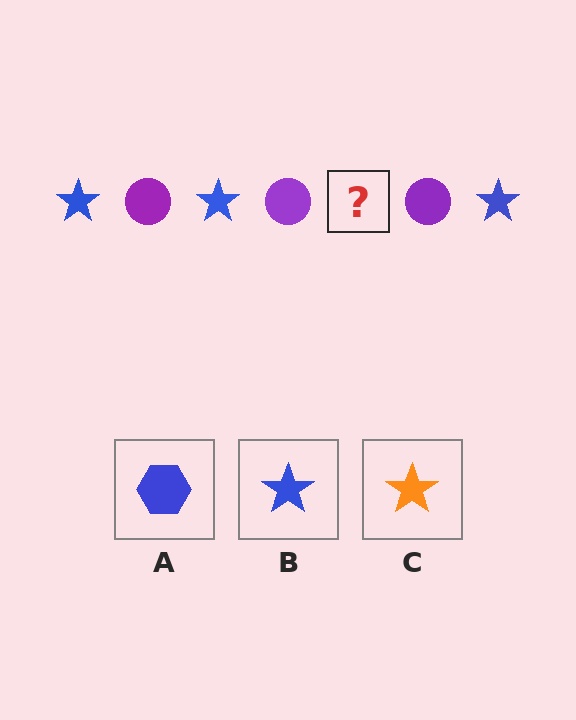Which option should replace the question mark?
Option B.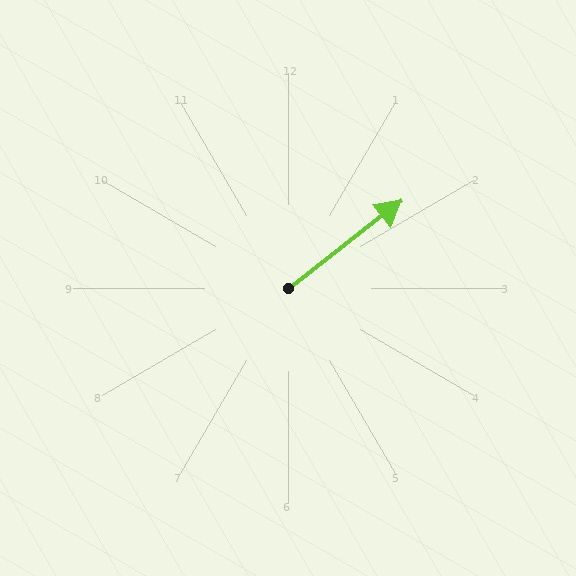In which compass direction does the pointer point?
Northeast.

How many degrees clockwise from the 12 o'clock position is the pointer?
Approximately 52 degrees.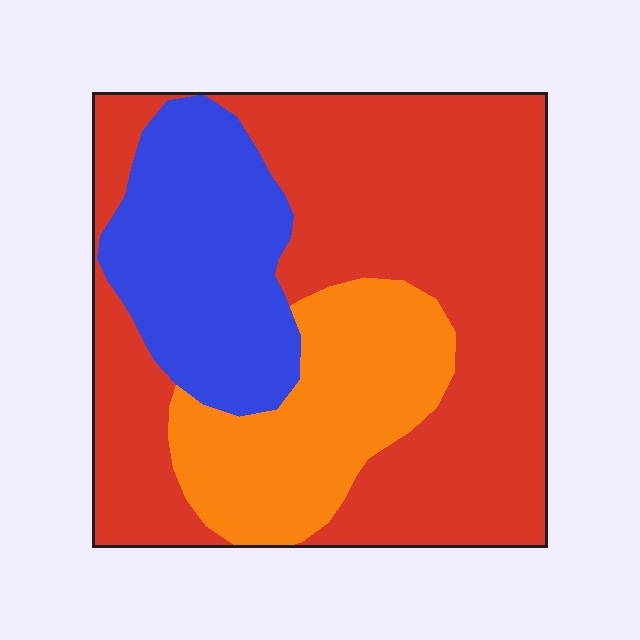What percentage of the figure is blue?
Blue takes up about one fifth (1/5) of the figure.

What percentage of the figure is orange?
Orange covers around 20% of the figure.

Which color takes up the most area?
Red, at roughly 55%.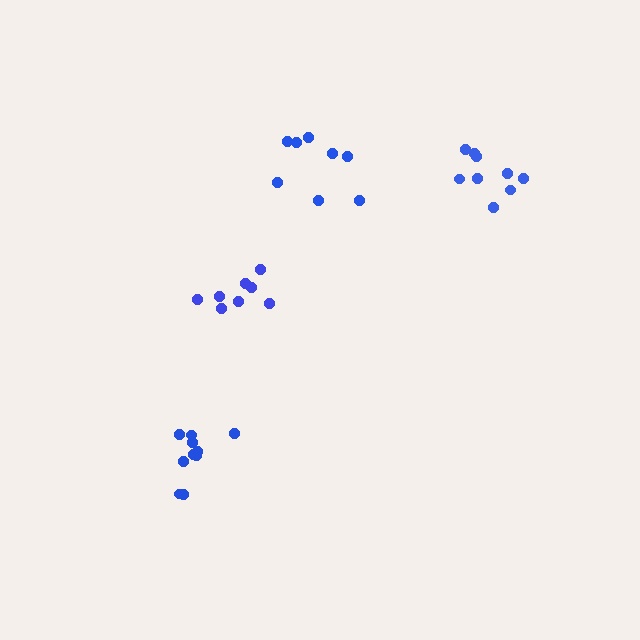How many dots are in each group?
Group 1: 8 dots, Group 2: 8 dots, Group 3: 10 dots, Group 4: 9 dots (35 total).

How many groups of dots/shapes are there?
There are 4 groups.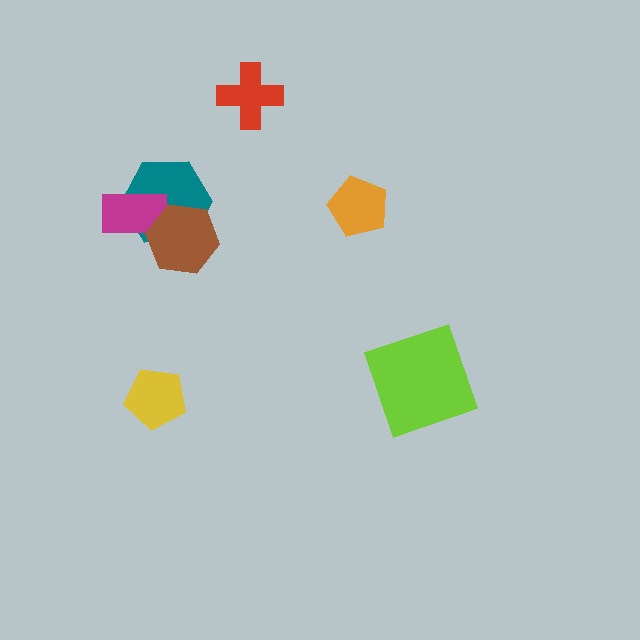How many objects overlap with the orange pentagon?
0 objects overlap with the orange pentagon.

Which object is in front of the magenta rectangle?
The brown hexagon is in front of the magenta rectangle.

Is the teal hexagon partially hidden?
Yes, it is partially covered by another shape.